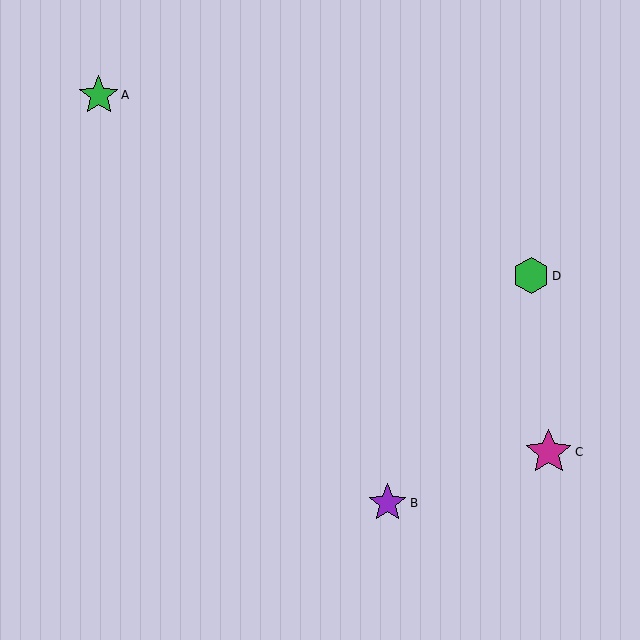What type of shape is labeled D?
Shape D is a green hexagon.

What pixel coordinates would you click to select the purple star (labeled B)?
Click at (388, 503) to select the purple star B.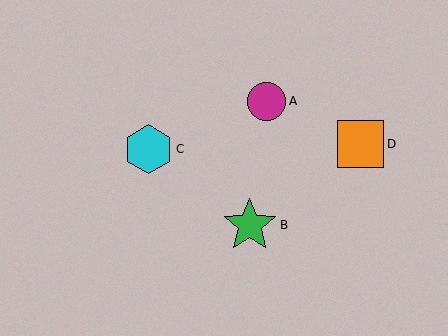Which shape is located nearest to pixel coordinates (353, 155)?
The orange square (labeled D) at (361, 144) is nearest to that location.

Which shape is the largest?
The green star (labeled B) is the largest.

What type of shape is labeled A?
Shape A is a magenta circle.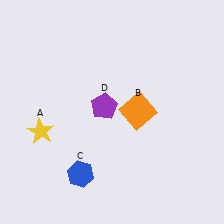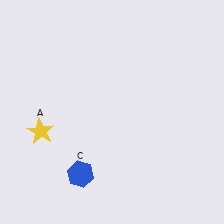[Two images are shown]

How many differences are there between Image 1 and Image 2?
There are 2 differences between the two images.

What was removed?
The purple pentagon (D), the orange square (B) were removed in Image 2.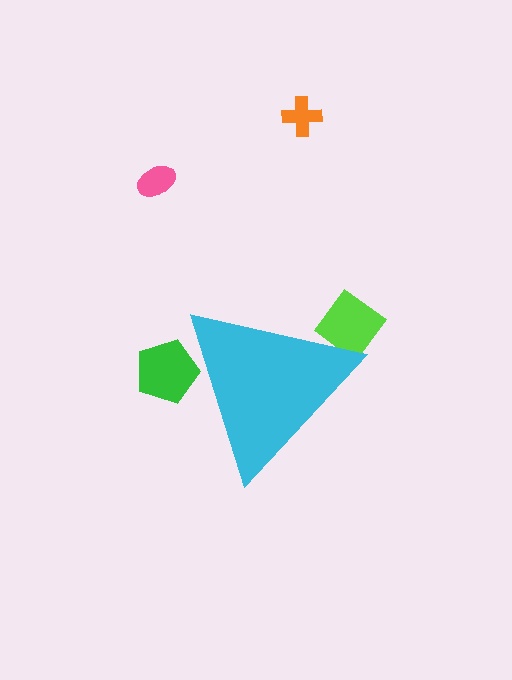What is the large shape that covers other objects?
A cyan triangle.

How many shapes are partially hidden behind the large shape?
2 shapes are partially hidden.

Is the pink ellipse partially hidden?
No, the pink ellipse is fully visible.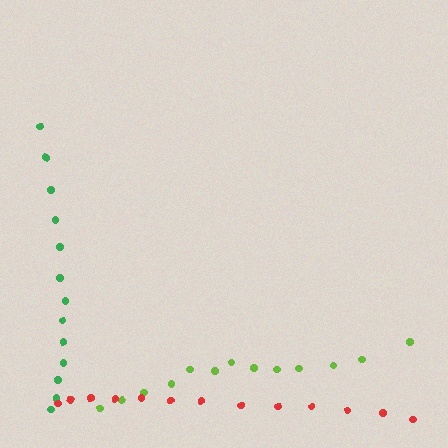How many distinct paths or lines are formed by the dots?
There are 3 distinct paths.